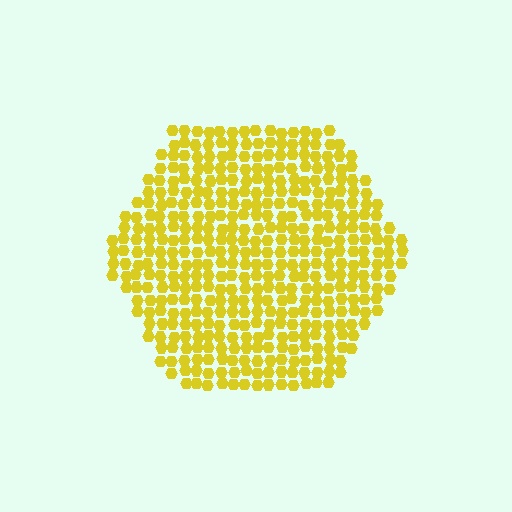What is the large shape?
The large shape is a hexagon.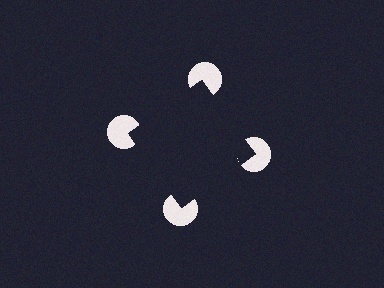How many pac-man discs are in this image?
There are 4 — one at each vertex of the illusory square.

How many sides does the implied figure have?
4 sides.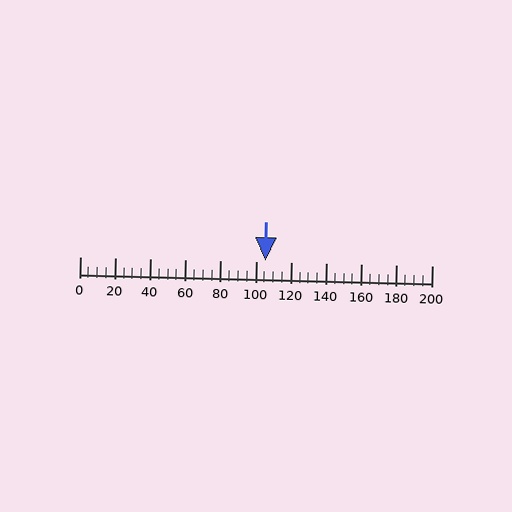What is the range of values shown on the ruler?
The ruler shows values from 0 to 200.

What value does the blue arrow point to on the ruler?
The blue arrow points to approximately 105.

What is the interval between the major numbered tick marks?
The major tick marks are spaced 20 units apart.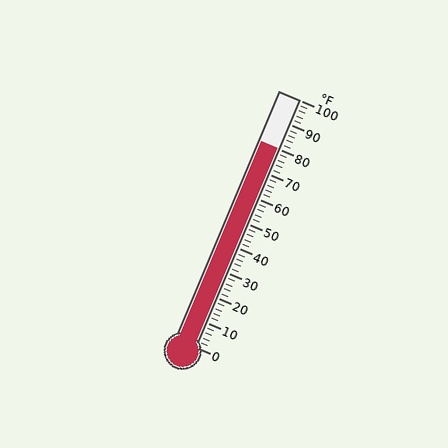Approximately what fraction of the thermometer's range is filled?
The thermometer is filled to approximately 80% of its range.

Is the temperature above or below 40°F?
The temperature is above 40°F.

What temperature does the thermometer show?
The thermometer shows approximately 80°F.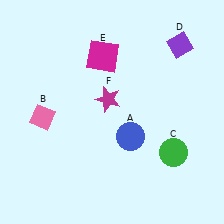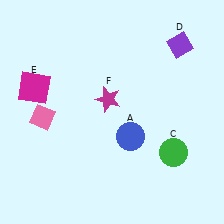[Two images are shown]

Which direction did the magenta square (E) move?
The magenta square (E) moved left.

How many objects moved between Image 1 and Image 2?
1 object moved between the two images.